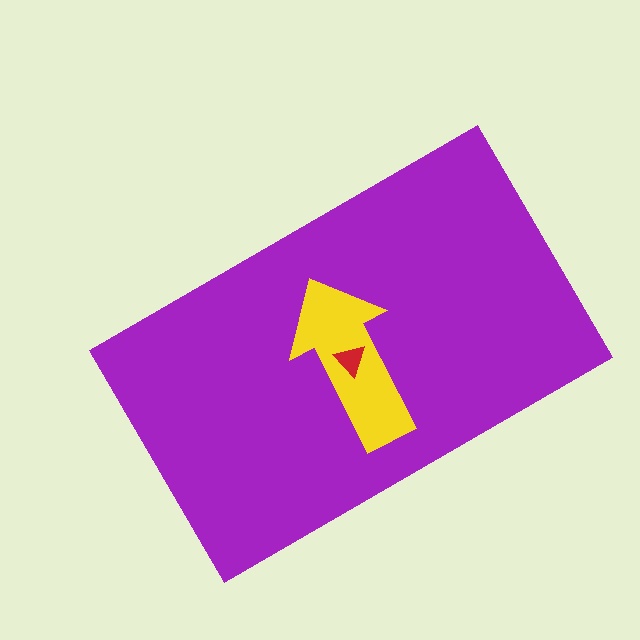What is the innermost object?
The red triangle.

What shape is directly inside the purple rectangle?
The yellow arrow.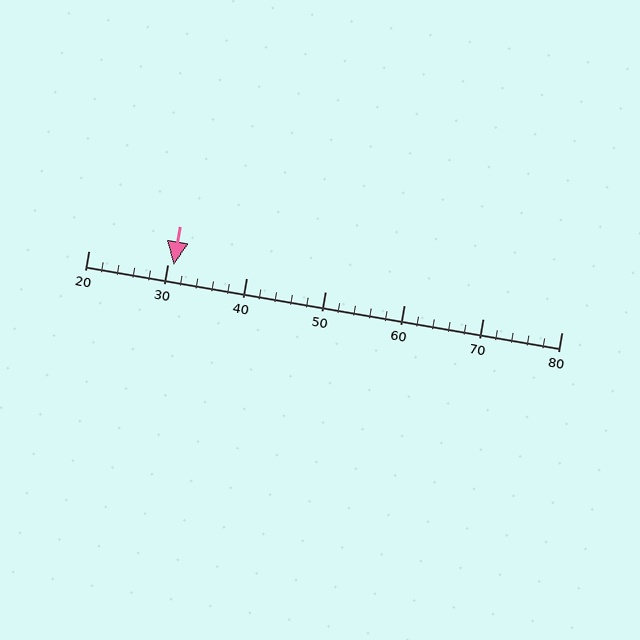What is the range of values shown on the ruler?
The ruler shows values from 20 to 80.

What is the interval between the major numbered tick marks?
The major tick marks are spaced 10 units apart.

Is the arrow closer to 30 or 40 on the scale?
The arrow is closer to 30.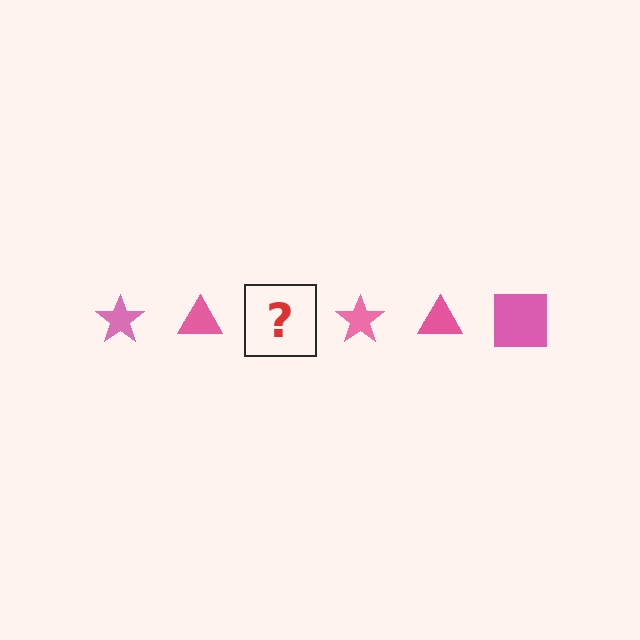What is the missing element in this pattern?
The missing element is a pink square.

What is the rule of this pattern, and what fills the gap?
The rule is that the pattern cycles through star, triangle, square shapes in pink. The gap should be filled with a pink square.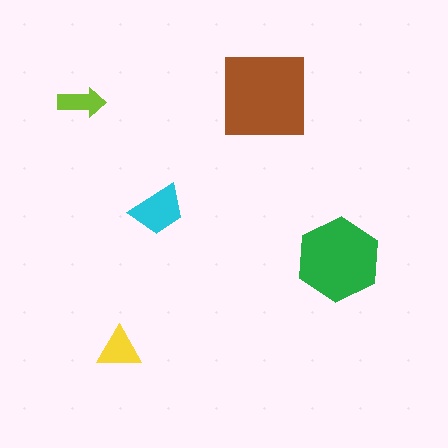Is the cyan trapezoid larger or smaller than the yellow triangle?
Larger.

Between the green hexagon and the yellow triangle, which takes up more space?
The green hexagon.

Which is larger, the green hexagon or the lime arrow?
The green hexagon.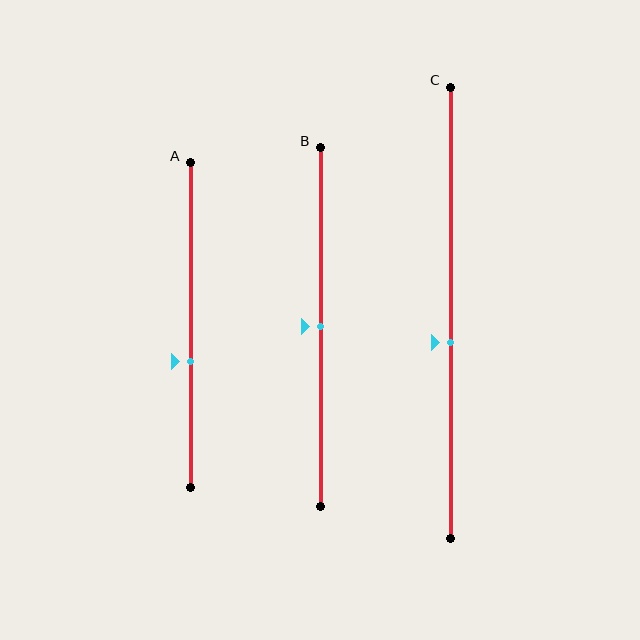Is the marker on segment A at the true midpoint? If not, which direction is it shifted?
No, the marker on segment A is shifted downward by about 11% of the segment length.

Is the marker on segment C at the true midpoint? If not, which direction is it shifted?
No, the marker on segment C is shifted downward by about 7% of the segment length.